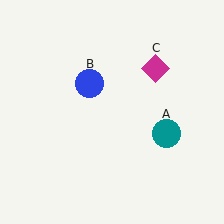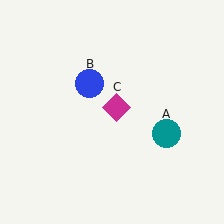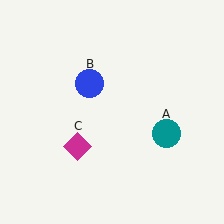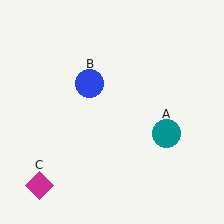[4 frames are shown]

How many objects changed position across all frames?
1 object changed position: magenta diamond (object C).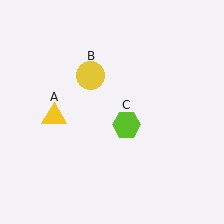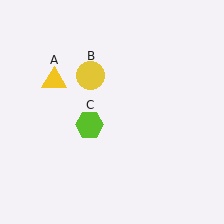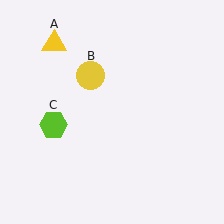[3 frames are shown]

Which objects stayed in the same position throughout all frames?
Yellow circle (object B) remained stationary.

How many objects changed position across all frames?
2 objects changed position: yellow triangle (object A), lime hexagon (object C).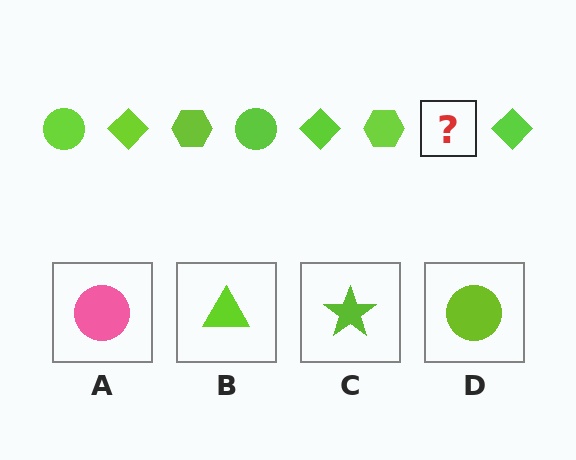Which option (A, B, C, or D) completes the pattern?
D.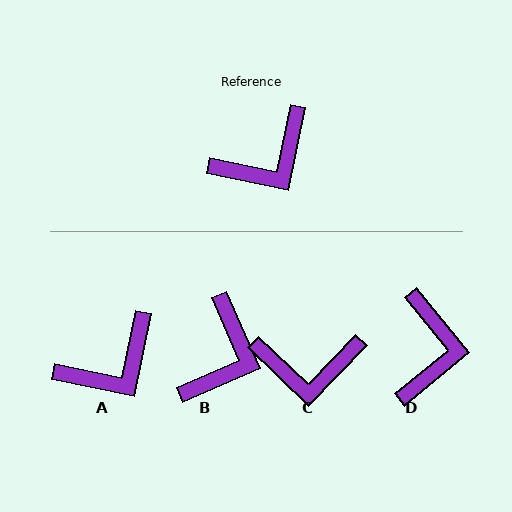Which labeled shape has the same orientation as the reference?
A.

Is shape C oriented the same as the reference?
No, it is off by about 32 degrees.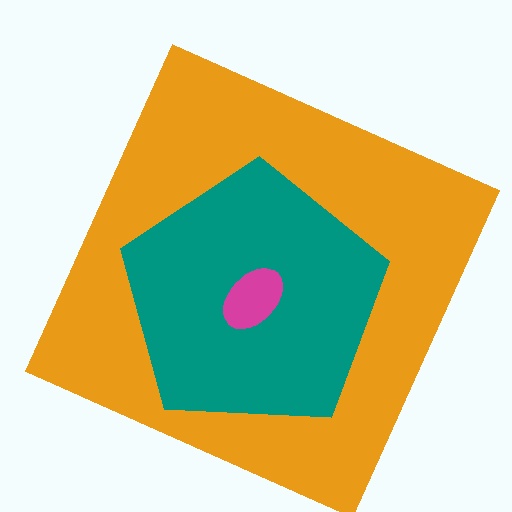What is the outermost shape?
The orange square.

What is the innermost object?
The magenta ellipse.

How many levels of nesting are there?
3.